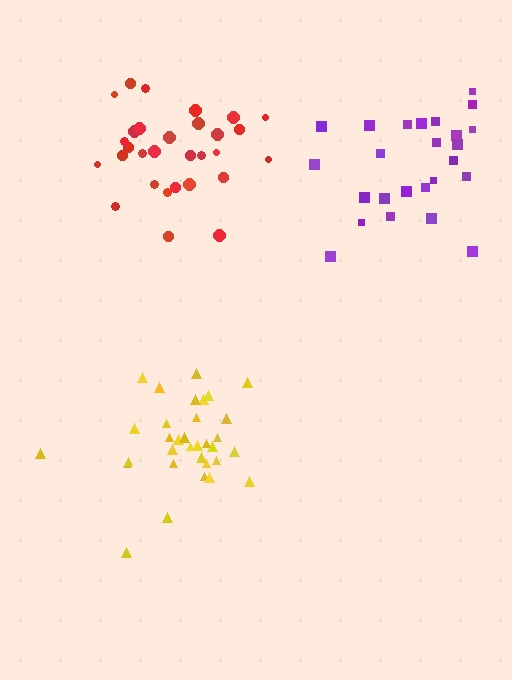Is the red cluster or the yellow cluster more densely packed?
Yellow.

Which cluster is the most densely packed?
Yellow.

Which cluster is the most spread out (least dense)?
Purple.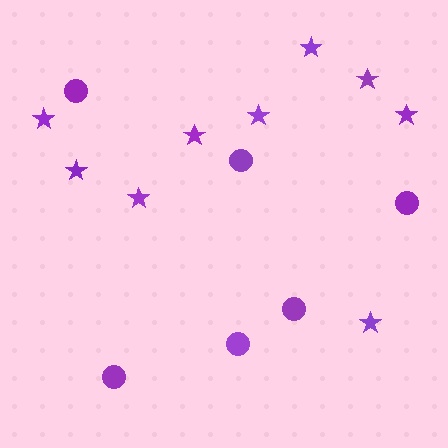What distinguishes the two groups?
There are 2 groups: one group of stars (9) and one group of circles (6).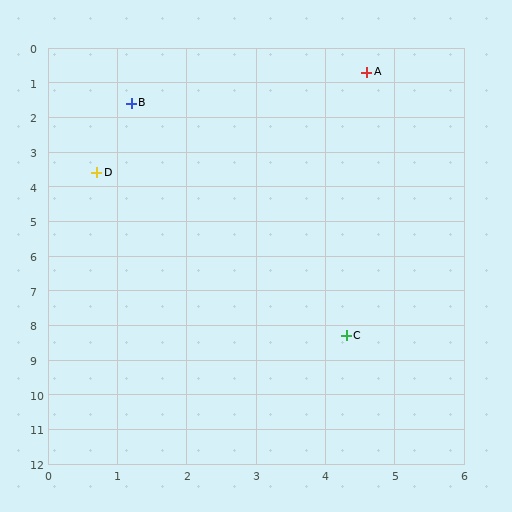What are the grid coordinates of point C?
Point C is at approximately (4.3, 8.3).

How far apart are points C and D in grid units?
Points C and D are about 5.9 grid units apart.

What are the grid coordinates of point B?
Point B is at approximately (1.2, 1.6).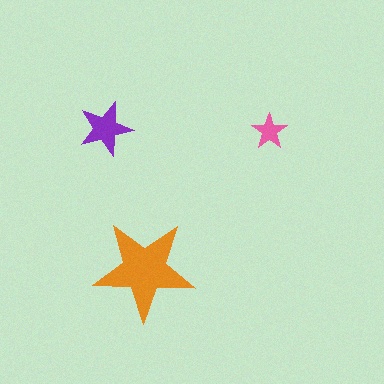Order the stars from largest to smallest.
the orange one, the purple one, the pink one.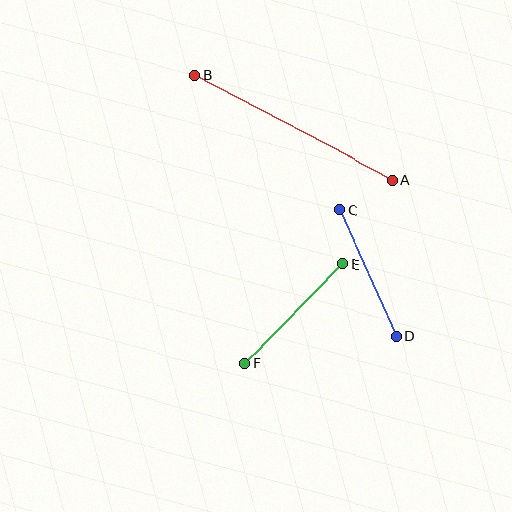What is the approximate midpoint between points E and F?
The midpoint is at approximately (294, 314) pixels.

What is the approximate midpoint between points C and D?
The midpoint is at approximately (368, 273) pixels.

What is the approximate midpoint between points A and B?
The midpoint is at approximately (294, 127) pixels.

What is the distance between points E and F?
The distance is approximately 139 pixels.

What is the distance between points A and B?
The distance is approximately 224 pixels.